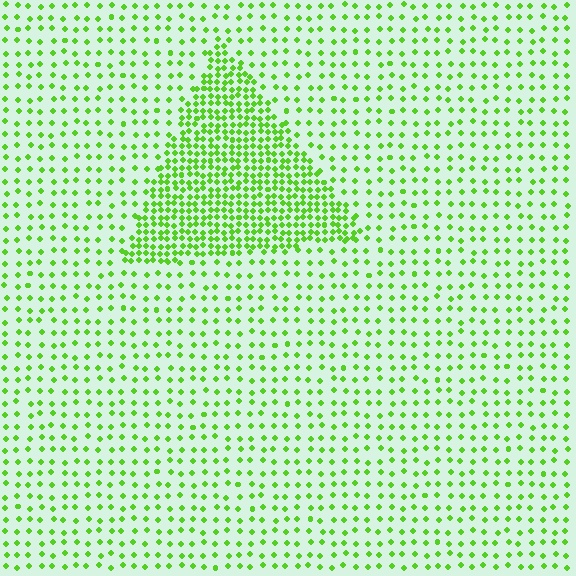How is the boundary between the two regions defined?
The boundary is defined by a change in element density (approximately 2.7x ratio). All elements are the same color, size, and shape.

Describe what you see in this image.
The image contains small lime elements arranged at two different densities. A triangle-shaped region is visible where the elements are more densely packed than the surrounding area.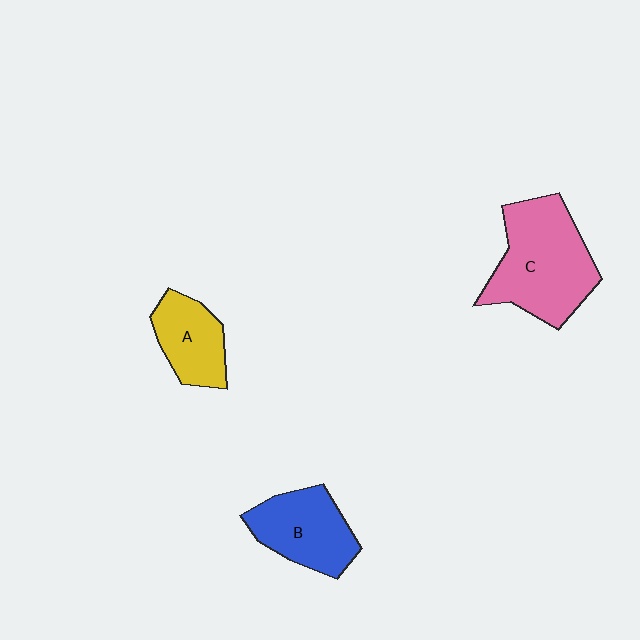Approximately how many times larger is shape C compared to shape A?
Approximately 1.9 times.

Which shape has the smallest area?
Shape A (yellow).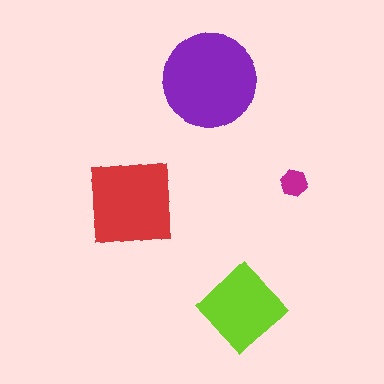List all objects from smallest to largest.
The magenta hexagon, the lime diamond, the red square, the purple circle.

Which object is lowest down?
The lime diamond is bottommost.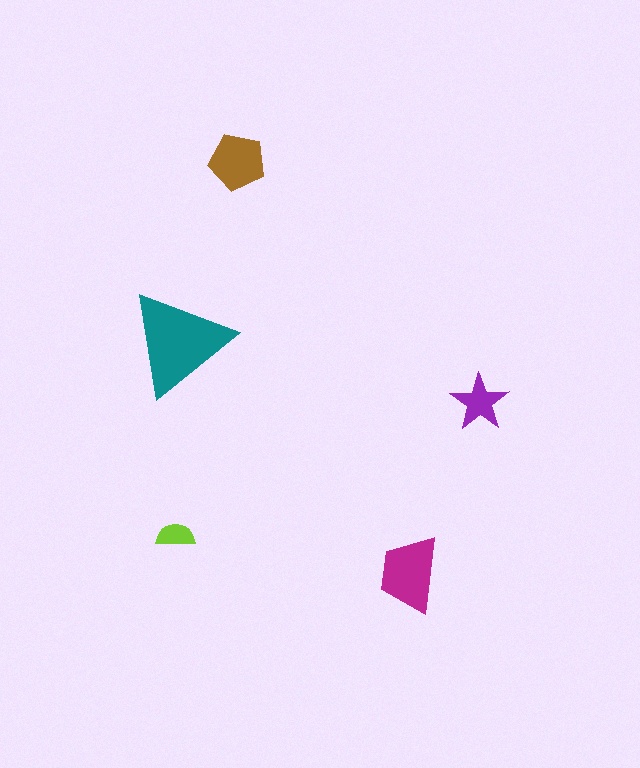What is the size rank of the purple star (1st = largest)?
4th.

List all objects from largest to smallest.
The teal triangle, the magenta trapezoid, the brown pentagon, the purple star, the lime semicircle.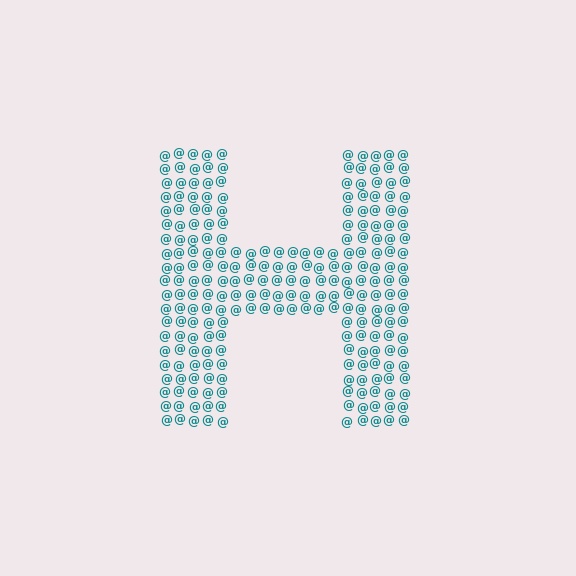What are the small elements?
The small elements are at signs.